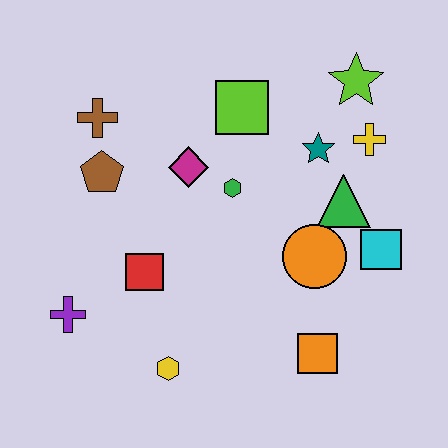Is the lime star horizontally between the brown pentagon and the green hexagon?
No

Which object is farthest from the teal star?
The purple cross is farthest from the teal star.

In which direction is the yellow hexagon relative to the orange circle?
The yellow hexagon is to the left of the orange circle.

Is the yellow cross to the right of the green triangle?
Yes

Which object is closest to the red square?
The purple cross is closest to the red square.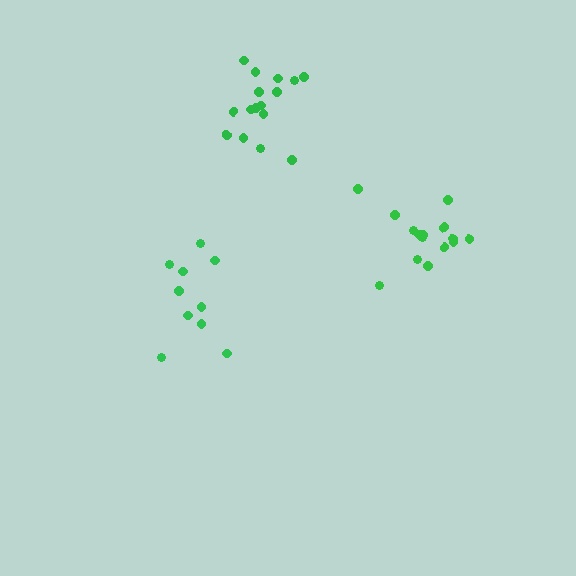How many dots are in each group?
Group 1: 15 dots, Group 2: 10 dots, Group 3: 16 dots (41 total).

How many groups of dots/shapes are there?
There are 3 groups.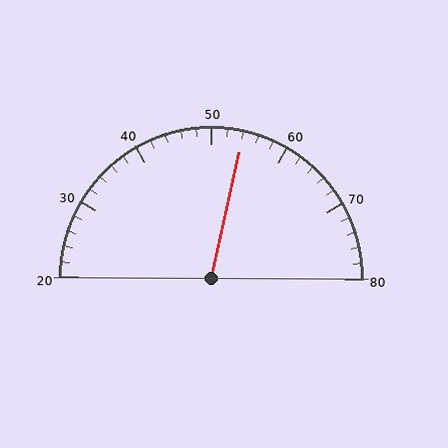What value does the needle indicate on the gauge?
The needle indicates approximately 54.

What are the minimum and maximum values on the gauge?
The gauge ranges from 20 to 80.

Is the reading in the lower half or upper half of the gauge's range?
The reading is in the upper half of the range (20 to 80).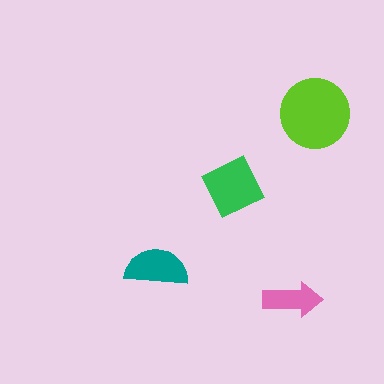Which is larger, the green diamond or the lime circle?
The lime circle.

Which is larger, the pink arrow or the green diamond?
The green diamond.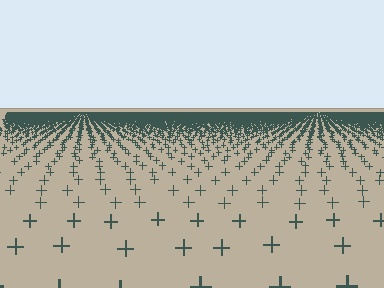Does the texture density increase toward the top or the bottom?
Density increases toward the top.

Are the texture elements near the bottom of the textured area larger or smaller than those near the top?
Larger. Near the bottom, elements are closer to the viewer and appear at a bigger on-screen size.